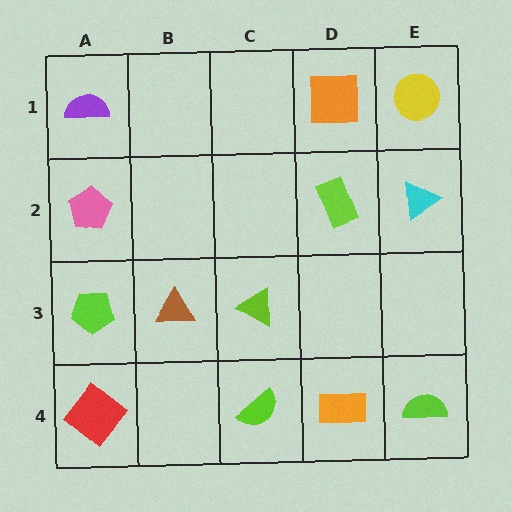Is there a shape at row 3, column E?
No, that cell is empty.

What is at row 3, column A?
A lime pentagon.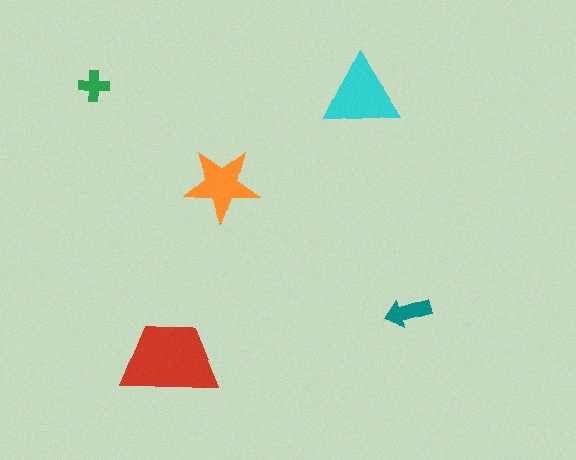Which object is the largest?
The red trapezoid.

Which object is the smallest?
The green cross.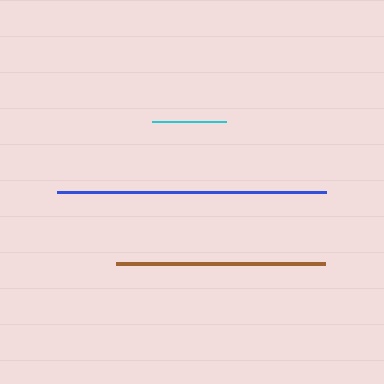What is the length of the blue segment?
The blue segment is approximately 269 pixels long.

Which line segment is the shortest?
The cyan line is the shortest at approximately 74 pixels.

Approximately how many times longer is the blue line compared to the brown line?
The blue line is approximately 1.3 times the length of the brown line.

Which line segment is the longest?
The blue line is the longest at approximately 269 pixels.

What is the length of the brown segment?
The brown segment is approximately 209 pixels long.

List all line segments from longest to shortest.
From longest to shortest: blue, brown, cyan.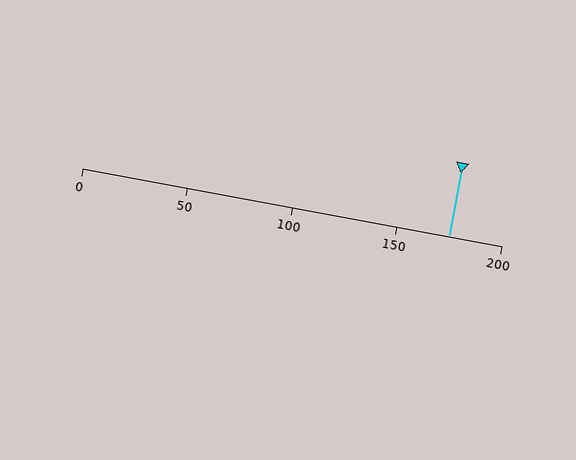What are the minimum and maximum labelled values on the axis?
The axis runs from 0 to 200.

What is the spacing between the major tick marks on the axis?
The major ticks are spaced 50 apart.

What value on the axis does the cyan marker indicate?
The marker indicates approximately 175.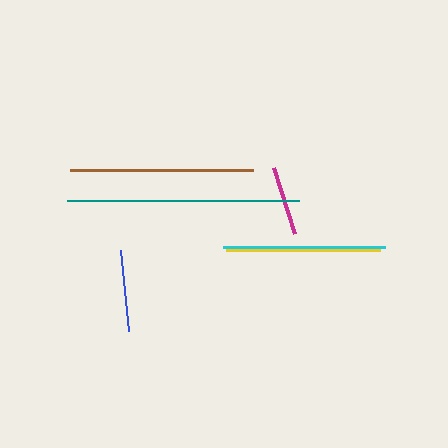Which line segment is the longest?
The teal line is the longest at approximately 231 pixels.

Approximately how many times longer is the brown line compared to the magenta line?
The brown line is approximately 2.6 times the length of the magenta line.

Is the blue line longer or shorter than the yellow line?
The yellow line is longer than the blue line.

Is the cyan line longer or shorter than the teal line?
The teal line is longer than the cyan line.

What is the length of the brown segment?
The brown segment is approximately 183 pixels long.